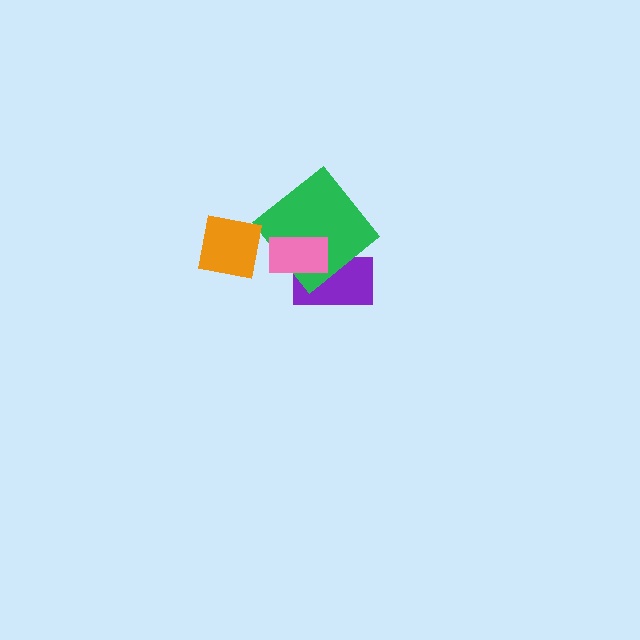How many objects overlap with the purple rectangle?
2 objects overlap with the purple rectangle.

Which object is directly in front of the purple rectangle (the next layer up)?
The green diamond is directly in front of the purple rectangle.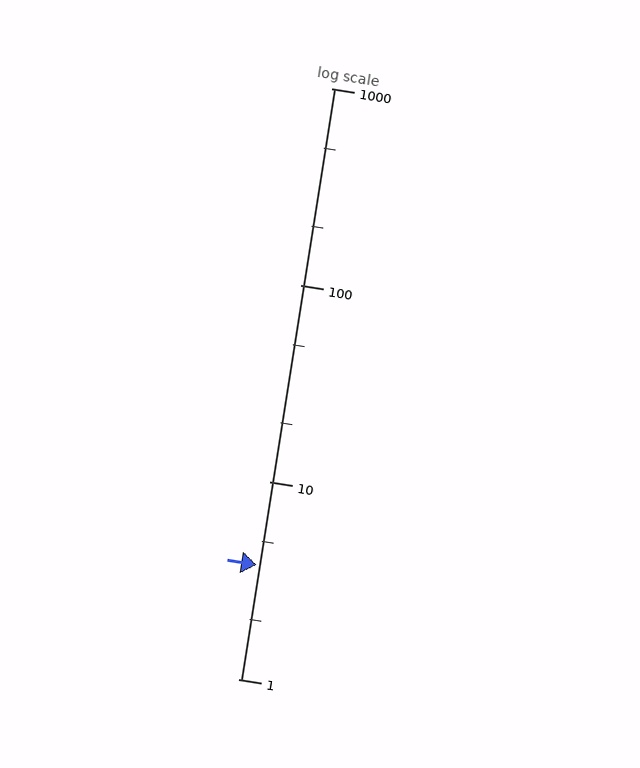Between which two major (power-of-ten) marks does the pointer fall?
The pointer is between 1 and 10.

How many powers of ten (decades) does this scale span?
The scale spans 3 decades, from 1 to 1000.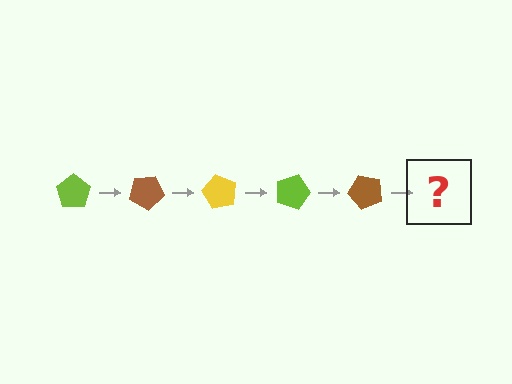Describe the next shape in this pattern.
It should be a yellow pentagon, rotated 150 degrees from the start.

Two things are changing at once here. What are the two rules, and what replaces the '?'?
The two rules are that it rotates 30 degrees each step and the color cycles through lime, brown, and yellow. The '?' should be a yellow pentagon, rotated 150 degrees from the start.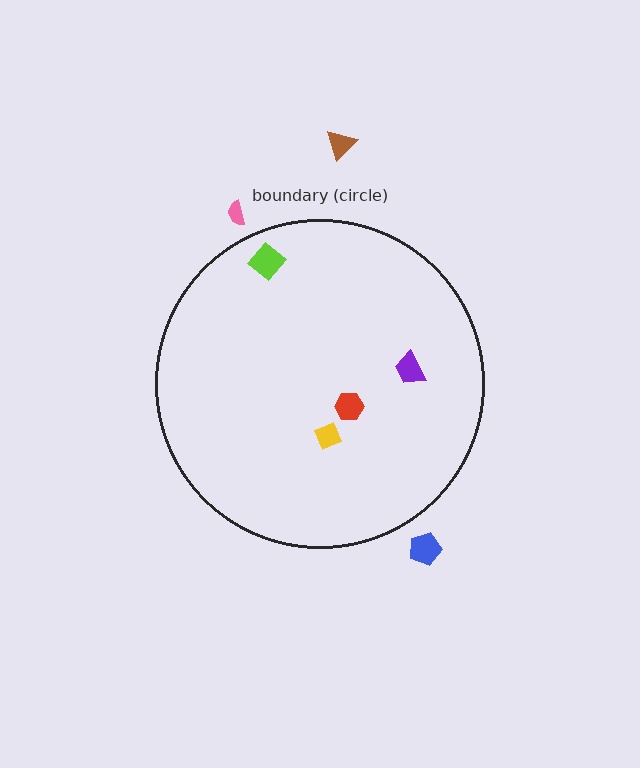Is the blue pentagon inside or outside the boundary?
Outside.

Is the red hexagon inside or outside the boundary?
Inside.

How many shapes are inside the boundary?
4 inside, 3 outside.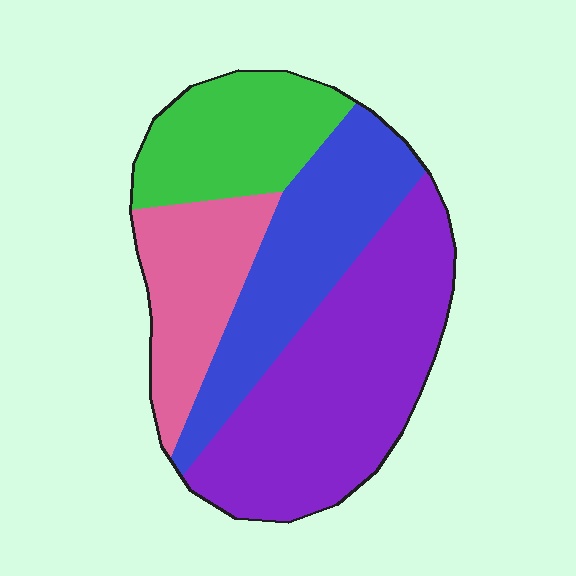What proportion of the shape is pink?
Pink covers roughly 20% of the shape.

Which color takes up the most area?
Purple, at roughly 40%.